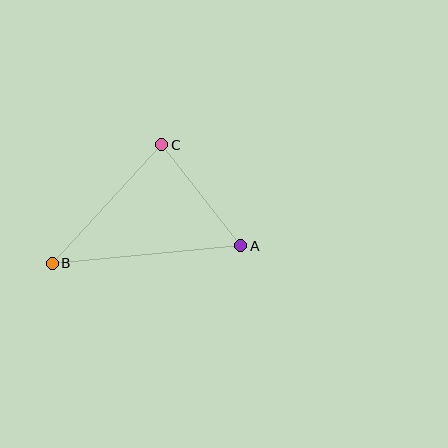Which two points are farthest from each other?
Points A and B are farthest from each other.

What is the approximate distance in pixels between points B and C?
The distance between B and C is approximately 161 pixels.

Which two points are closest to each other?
Points A and C are closest to each other.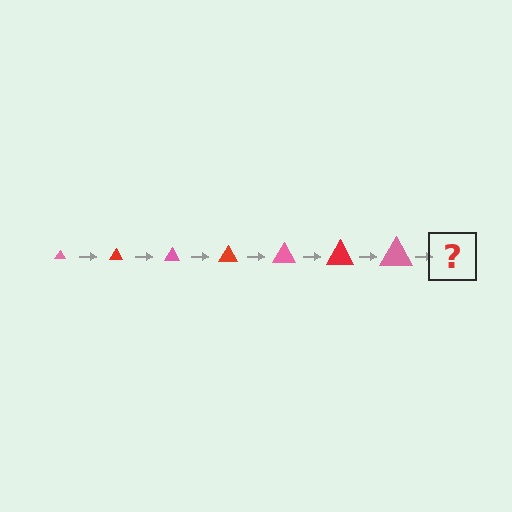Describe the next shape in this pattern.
It should be a red triangle, larger than the previous one.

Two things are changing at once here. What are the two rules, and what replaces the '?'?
The two rules are that the triangle grows larger each step and the color cycles through pink and red. The '?' should be a red triangle, larger than the previous one.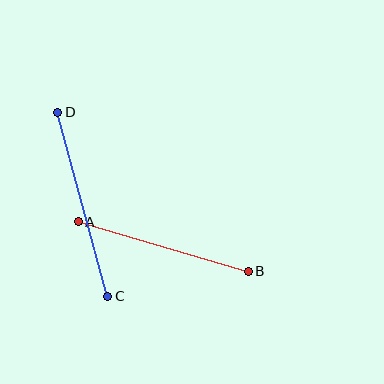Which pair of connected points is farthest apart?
Points C and D are farthest apart.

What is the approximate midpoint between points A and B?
The midpoint is at approximately (163, 247) pixels.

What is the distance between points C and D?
The distance is approximately 191 pixels.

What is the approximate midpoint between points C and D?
The midpoint is at approximately (83, 204) pixels.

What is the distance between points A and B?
The distance is approximately 177 pixels.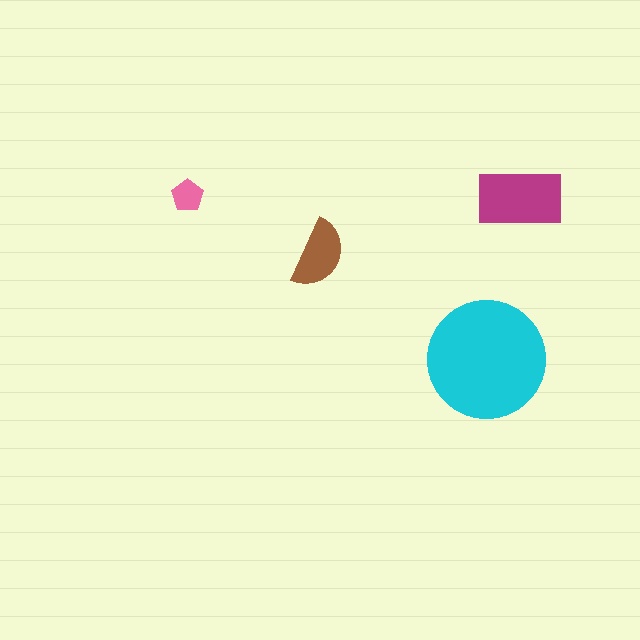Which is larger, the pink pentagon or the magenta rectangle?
The magenta rectangle.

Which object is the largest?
The cyan circle.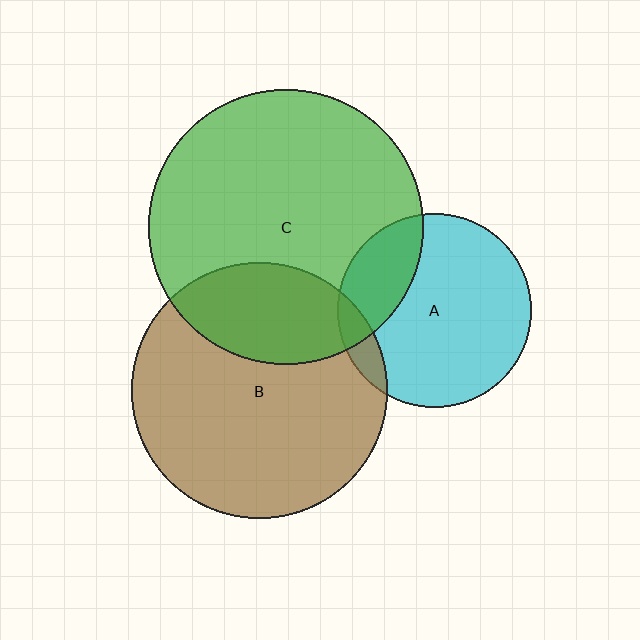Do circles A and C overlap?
Yes.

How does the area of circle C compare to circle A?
Approximately 2.0 times.